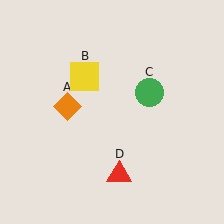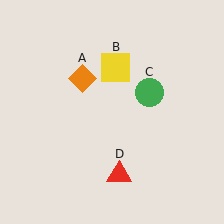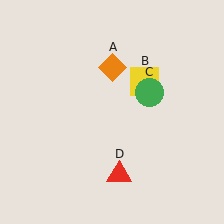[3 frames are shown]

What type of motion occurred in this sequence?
The orange diamond (object A), yellow square (object B) rotated clockwise around the center of the scene.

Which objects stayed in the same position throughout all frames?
Green circle (object C) and red triangle (object D) remained stationary.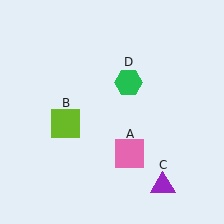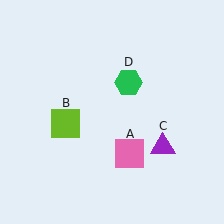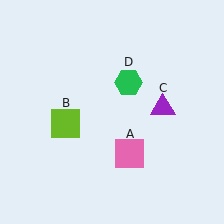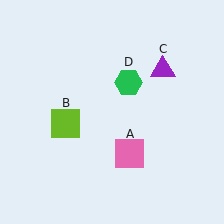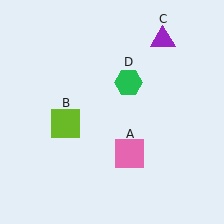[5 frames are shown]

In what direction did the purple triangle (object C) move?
The purple triangle (object C) moved up.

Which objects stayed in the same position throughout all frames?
Pink square (object A) and lime square (object B) and green hexagon (object D) remained stationary.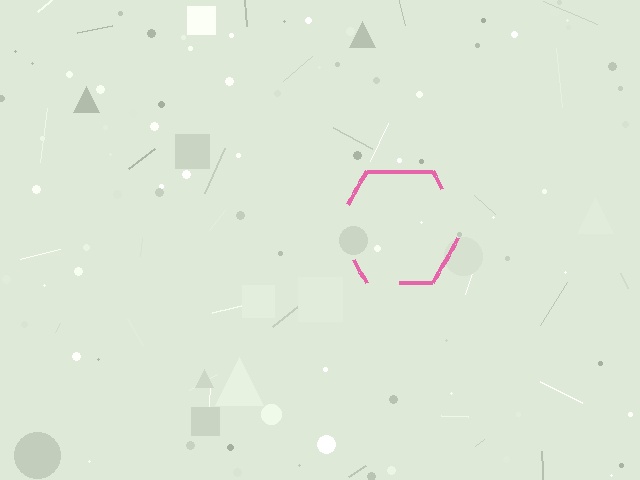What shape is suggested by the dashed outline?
The dashed outline suggests a hexagon.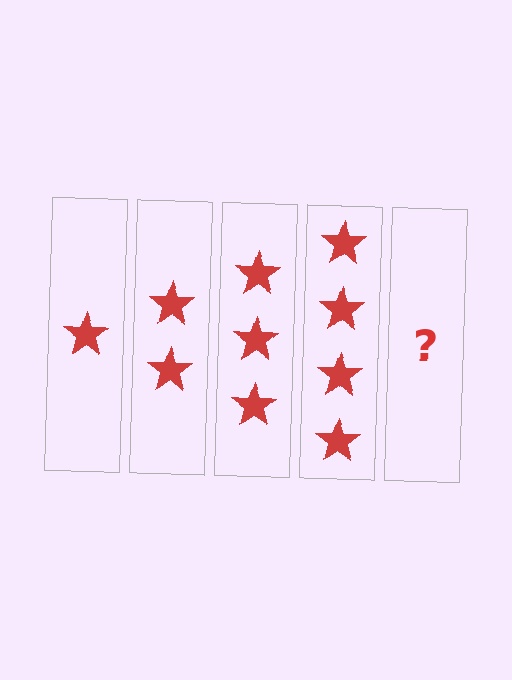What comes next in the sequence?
The next element should be 5 stars.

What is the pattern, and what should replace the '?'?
The pattern is that each step adds one more star. The '?' should be 5 stars.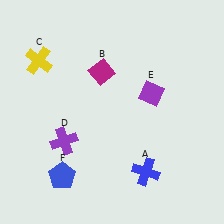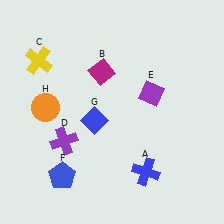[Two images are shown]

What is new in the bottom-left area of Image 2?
A blue diamond (G) was added in the bottom-left area of Image 2.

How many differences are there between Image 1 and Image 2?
There are 2 differences between the two images.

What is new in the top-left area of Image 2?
An orange circle (H) was added in the top-left area of Image 2.